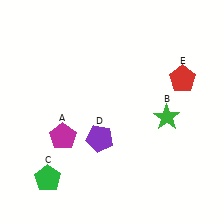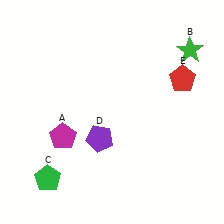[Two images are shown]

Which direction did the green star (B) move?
The green star (B) moved up.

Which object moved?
The green star (B) moved up.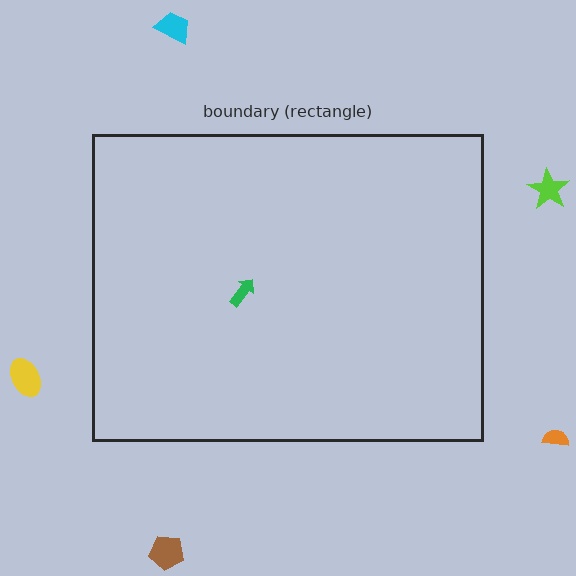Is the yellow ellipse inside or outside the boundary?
Outside.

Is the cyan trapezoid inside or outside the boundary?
Outside.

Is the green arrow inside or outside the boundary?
Inside.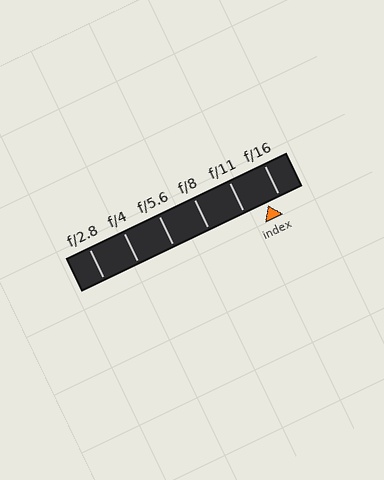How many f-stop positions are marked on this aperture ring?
There are 6 f-stop positions marked.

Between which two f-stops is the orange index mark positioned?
The index mark is between f/11 and f/16.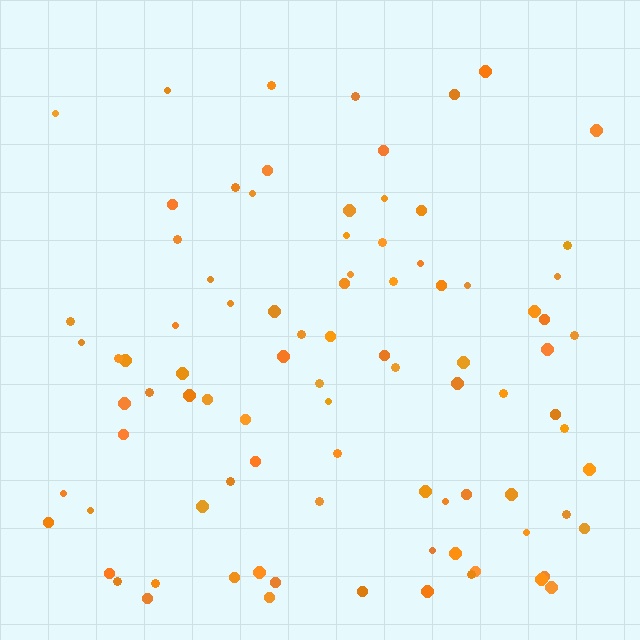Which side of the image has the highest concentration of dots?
The bottom.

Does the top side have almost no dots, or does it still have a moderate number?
Still a moderate number, just noticeably fewer than the bottom.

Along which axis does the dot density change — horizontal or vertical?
Vertical.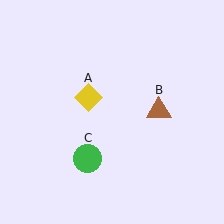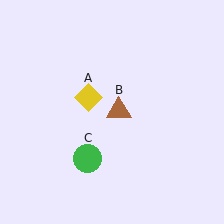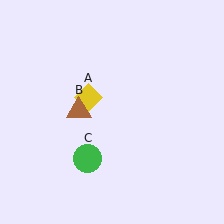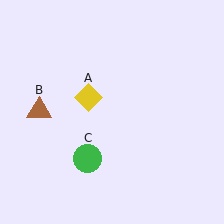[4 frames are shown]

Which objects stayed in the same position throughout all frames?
Yellow diamond (object A) and green circle (object C) remained stationary.